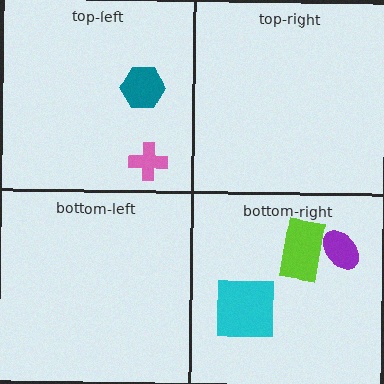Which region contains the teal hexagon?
The top-left region.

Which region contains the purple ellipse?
The bottom-right region.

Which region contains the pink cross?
The top-left region.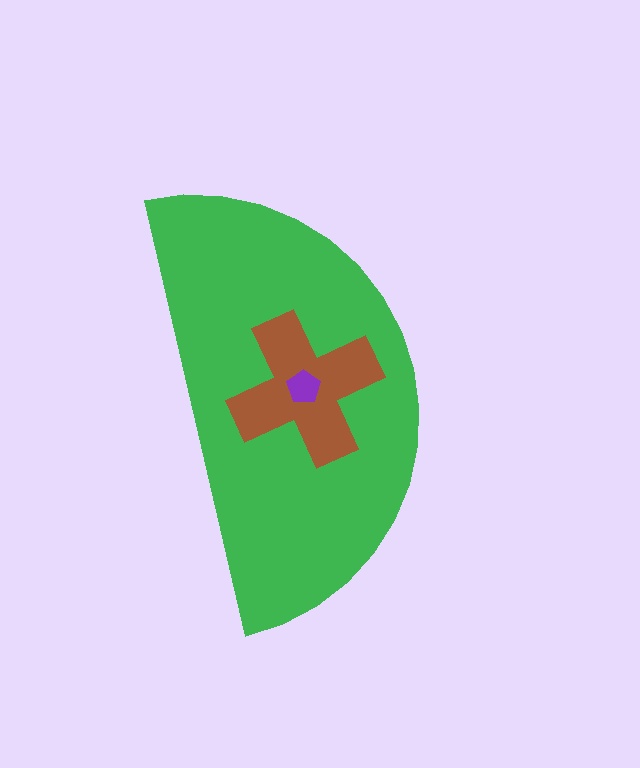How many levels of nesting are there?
3.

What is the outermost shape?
The green semicircle.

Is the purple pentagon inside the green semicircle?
Yes.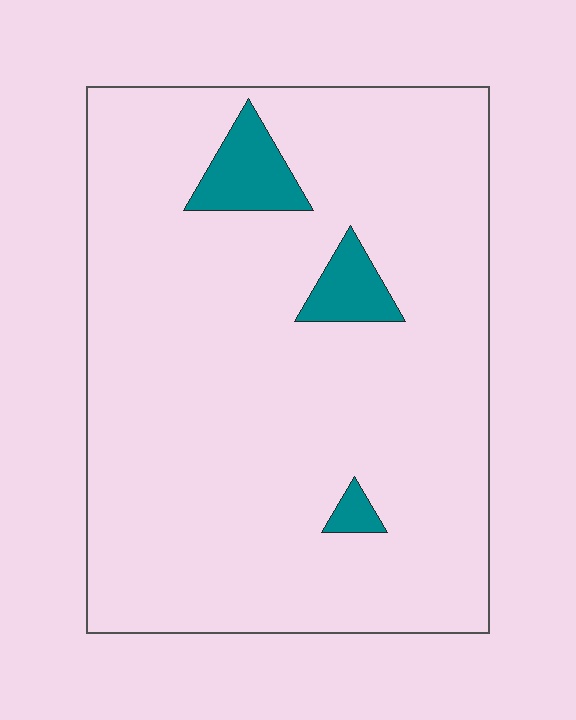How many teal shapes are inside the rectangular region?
3.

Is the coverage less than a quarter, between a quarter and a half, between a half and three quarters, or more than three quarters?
Less than a quarter.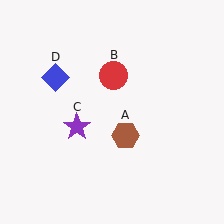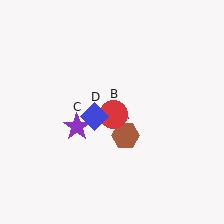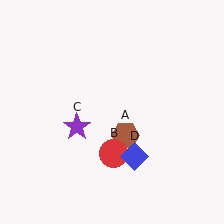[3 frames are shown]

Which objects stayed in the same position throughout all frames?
Brown hexagon (object A) and purple star (object C) remained stationary.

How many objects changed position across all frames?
2 objects changed position: red circle (object B), blue diamond (object D).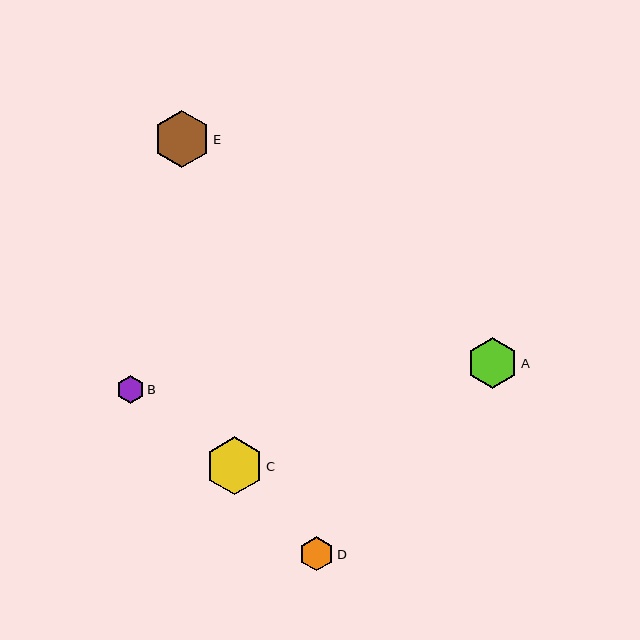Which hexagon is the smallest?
Hexagon B is the smallest with a size of approximately 27 pixels.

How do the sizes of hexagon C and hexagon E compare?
Hexagon C and hexagon E are approximately the same size.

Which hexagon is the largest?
Hexagon C is the largest with a size of approximately 58 pixels.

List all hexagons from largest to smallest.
From largest to smallest: C, E, A, D, B.